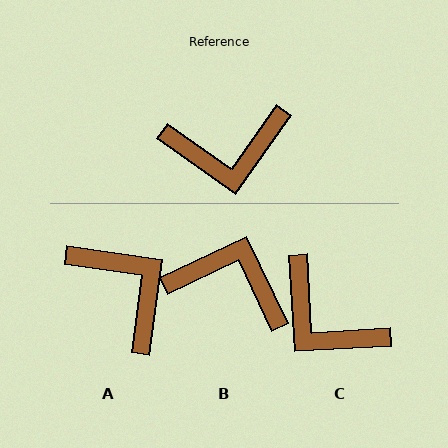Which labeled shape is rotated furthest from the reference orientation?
B, about 151 degrees away.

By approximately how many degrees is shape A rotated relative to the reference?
Approximately 117 degrees counter-clockwise.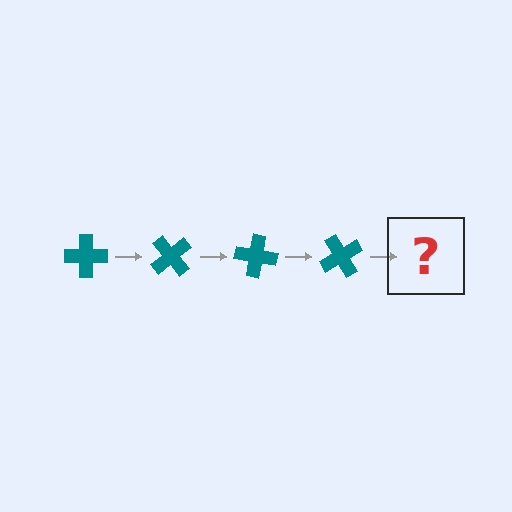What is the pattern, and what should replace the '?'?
The pattern is that the cross rotates 50 degrees each step. The '?' should be a teal cross rotated 200 degrees.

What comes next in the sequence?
The next element should be a teal cross rotated 200 degrees.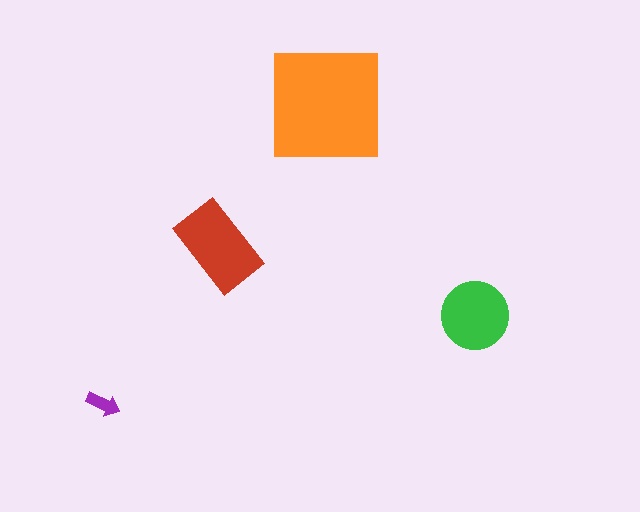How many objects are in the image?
There are 4 objects in the image.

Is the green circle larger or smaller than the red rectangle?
Smaller.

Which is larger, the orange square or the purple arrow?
The orange square.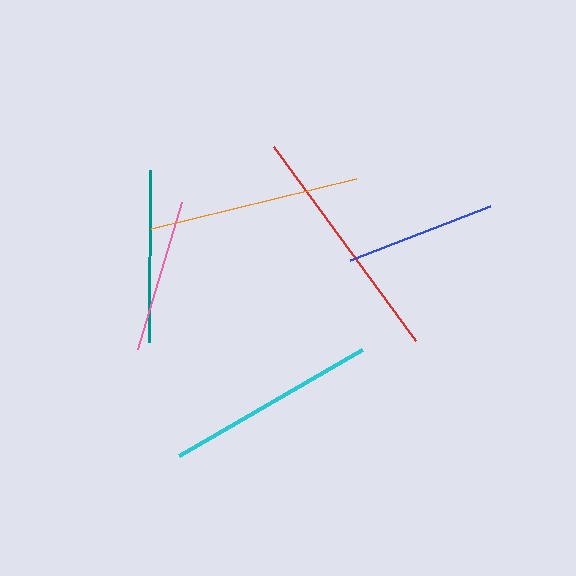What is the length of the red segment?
The red segment is approximately 241 pixels long.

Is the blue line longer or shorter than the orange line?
The orange line is longer than the blue line.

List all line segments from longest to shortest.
From longest to shortest: red, cyan, orange, teal, pink, blue.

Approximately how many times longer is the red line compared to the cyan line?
The red line is approximately 1.1 times the length of the cyan line.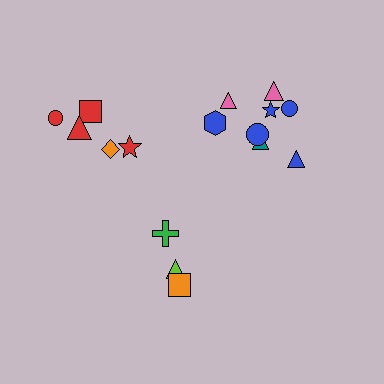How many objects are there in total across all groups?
There are 16 objects.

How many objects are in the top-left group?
There are 5 objects.